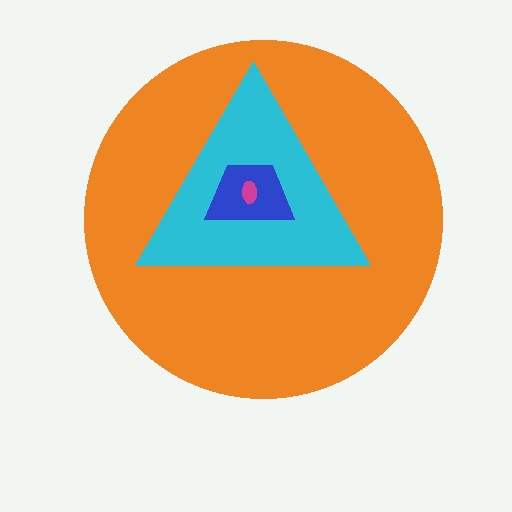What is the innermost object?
The magenta ellipse.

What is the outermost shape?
The orange circle.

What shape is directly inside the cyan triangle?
The blue trapezoid.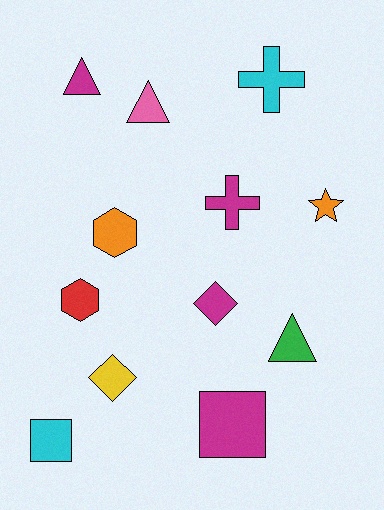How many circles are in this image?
There are no circles.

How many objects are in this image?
There are 12 objects.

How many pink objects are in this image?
There is 1 pink object.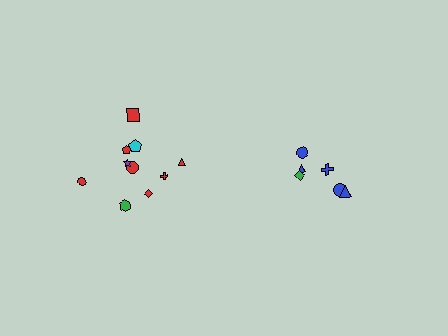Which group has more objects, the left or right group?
The left group.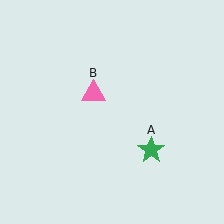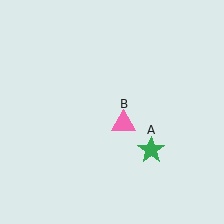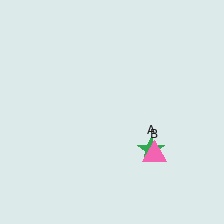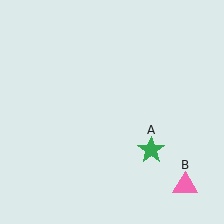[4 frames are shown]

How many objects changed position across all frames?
1 object changed position: pink triangle (object B).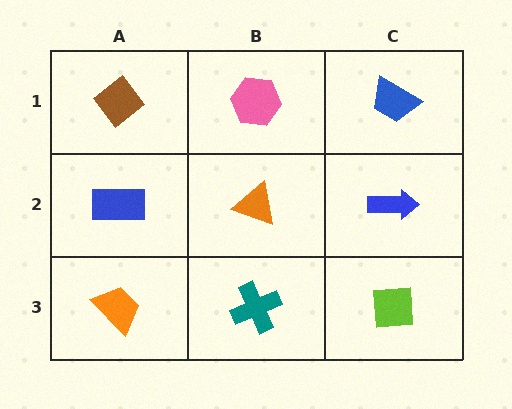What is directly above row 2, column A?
A brown diamond.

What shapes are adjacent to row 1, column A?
A blue rectangle (row 2, column A), a pink hexagon (row 1, column B).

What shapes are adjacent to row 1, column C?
A blue arrow (row 2, column C), a pink hexagon (row 1, column B).